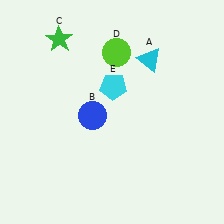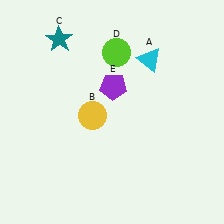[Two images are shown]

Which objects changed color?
B changed from blue to yellow. C changed from green to teal. E changed from cyan to purple.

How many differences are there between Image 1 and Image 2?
There are 3 differences between the two images.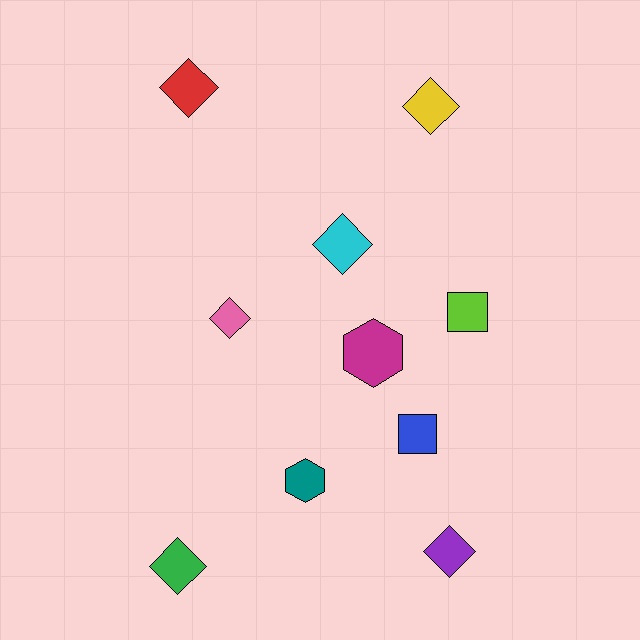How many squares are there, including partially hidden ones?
There are 2 squares.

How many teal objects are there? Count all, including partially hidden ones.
There is 1 teal object.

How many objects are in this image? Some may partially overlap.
There are 10 objects.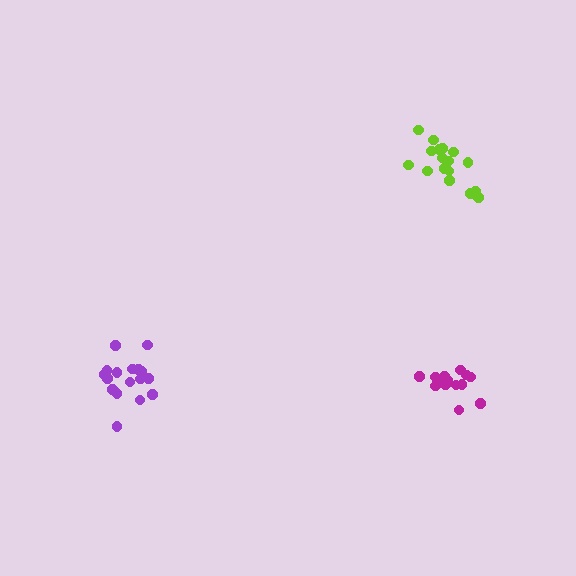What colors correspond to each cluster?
The clusters are colored: purple, lime, magenta.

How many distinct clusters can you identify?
There are 3 distinct clusters.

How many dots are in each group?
Group 1: 19 dots, Group 2: 17 dots, Group 3: 14 dots (50 total).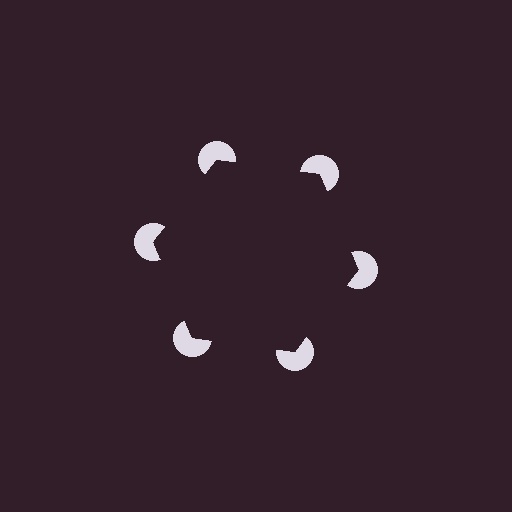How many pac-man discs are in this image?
There are 6 — one at each vertex of the illusory hexagon.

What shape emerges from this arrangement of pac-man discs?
An illusory hexagon — its edges are inferred from the aligned wedge cuts in the pac-man discs, not physically drawn.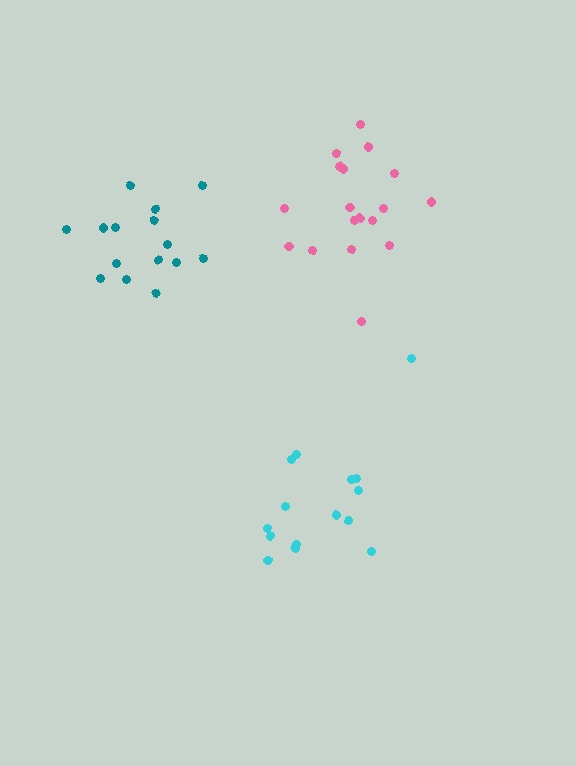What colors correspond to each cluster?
The clusters are colored: pink, cyan, teal.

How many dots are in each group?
Group 1: 18 dots, Group 2: 15 dots, Group 3: 15 dots (48 total).